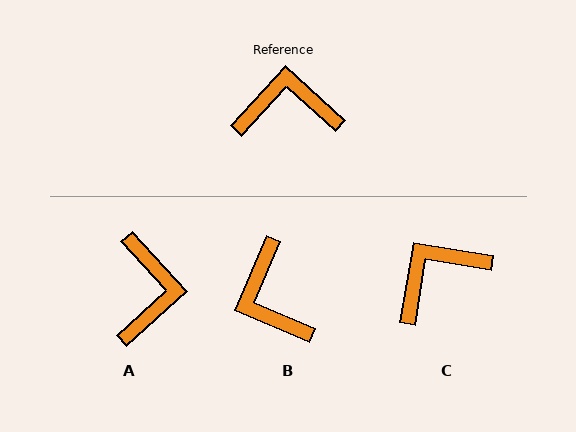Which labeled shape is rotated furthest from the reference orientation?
B, about 110 degrees away.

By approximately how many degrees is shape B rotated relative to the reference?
Approximately 110 degrees counter-clockwise.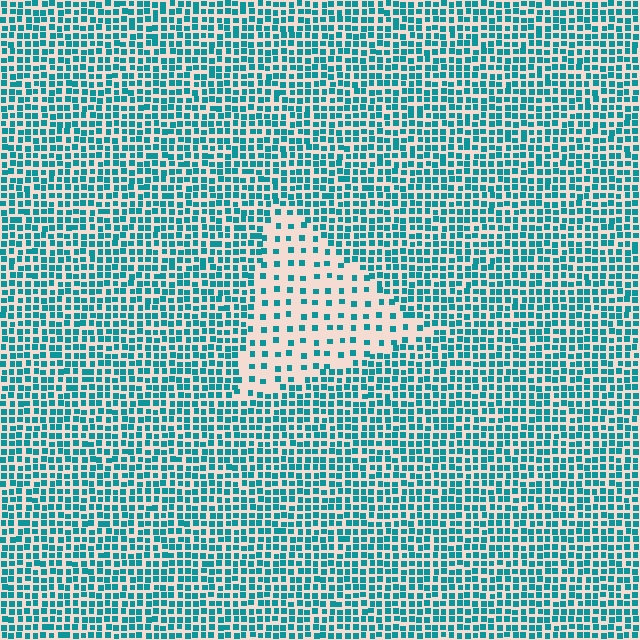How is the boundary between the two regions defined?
The boundary is defined by a change in element density (approximately 2.6x ratio). All elements are the same color, size, and shape.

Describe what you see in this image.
The image contains small teal elements arranged at two different densities. A triangle-shaped region is visible where the elements are less densely packed than the surrounding area.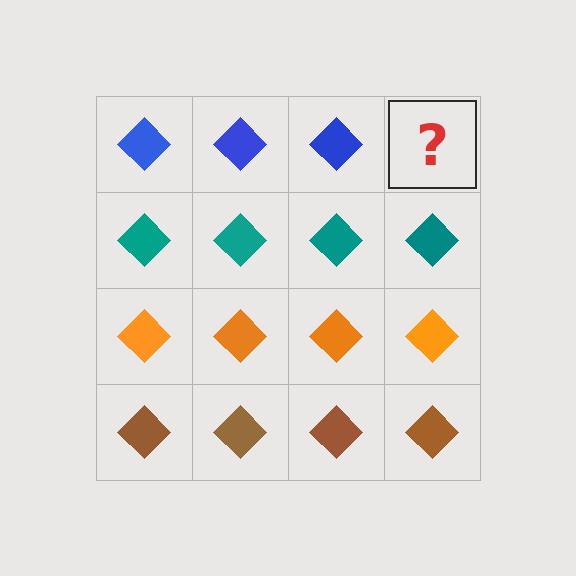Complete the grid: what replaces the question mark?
The question mark should be replaced with a blue diamond.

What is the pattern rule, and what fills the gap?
The rule is that each row has a consistent color. The gap should be filled with a blue diamond.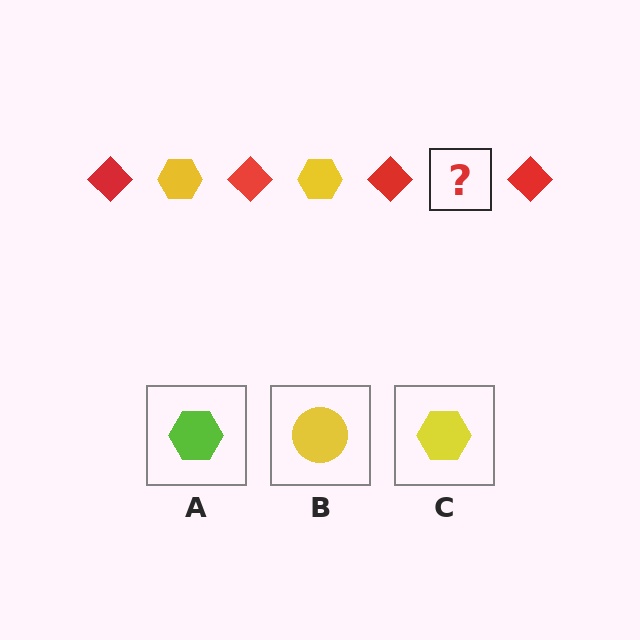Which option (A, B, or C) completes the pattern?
C.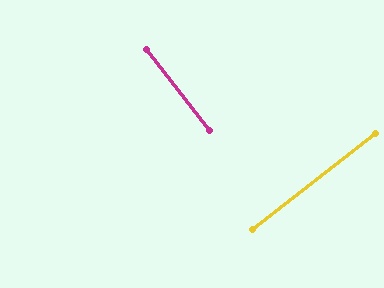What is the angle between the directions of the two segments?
Approximately 90 degrees.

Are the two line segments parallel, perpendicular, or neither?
Perpendicular — they meet at approximately 90°.